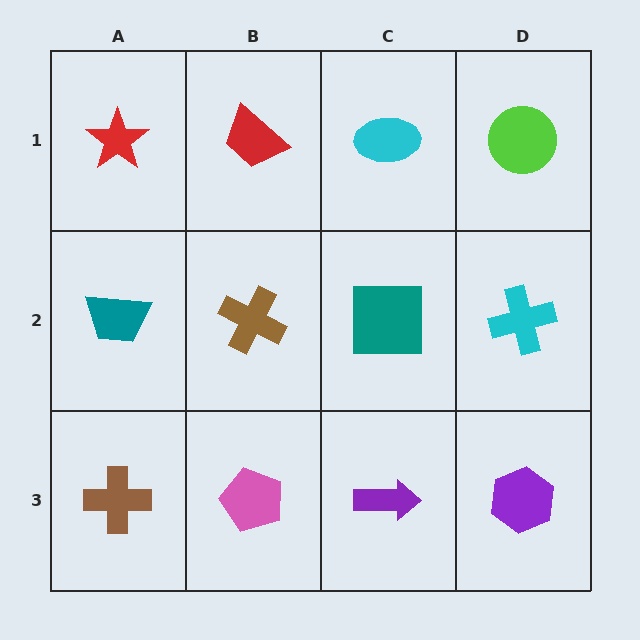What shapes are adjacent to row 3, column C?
A teal square (row 2, column C), a pink pentagon (row 3, column B), a purple hexagon (row 3, column D).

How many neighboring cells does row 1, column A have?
2.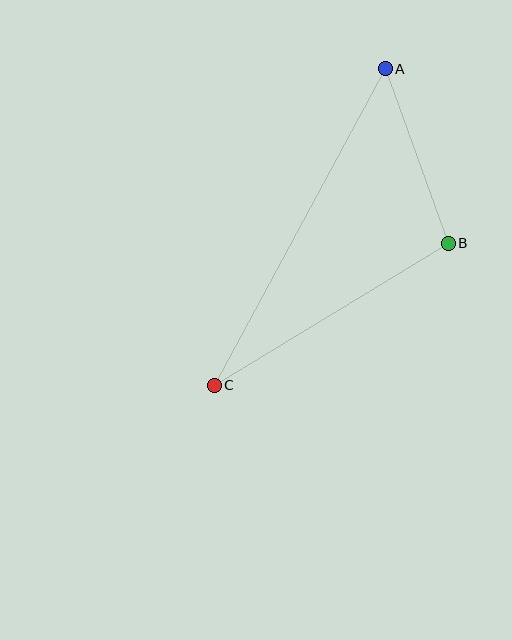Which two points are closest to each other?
Points A and B are closest to each other.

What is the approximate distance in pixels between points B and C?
The distance between B and C is approximately 274 pixels.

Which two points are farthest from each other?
Points A and C are farthest from each other.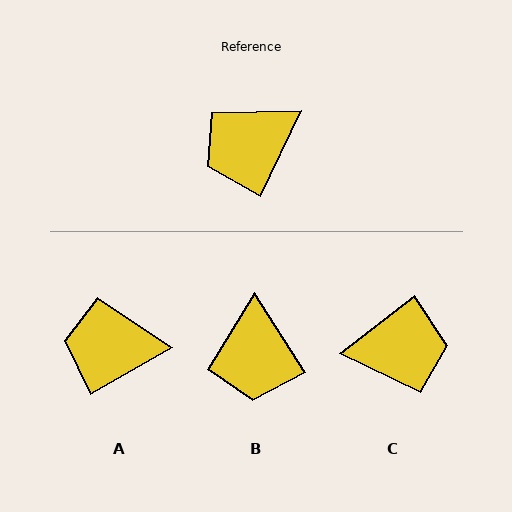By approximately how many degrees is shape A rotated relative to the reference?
Approximately 34 degrees clockwise.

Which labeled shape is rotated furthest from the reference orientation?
C, about 153 degrees away.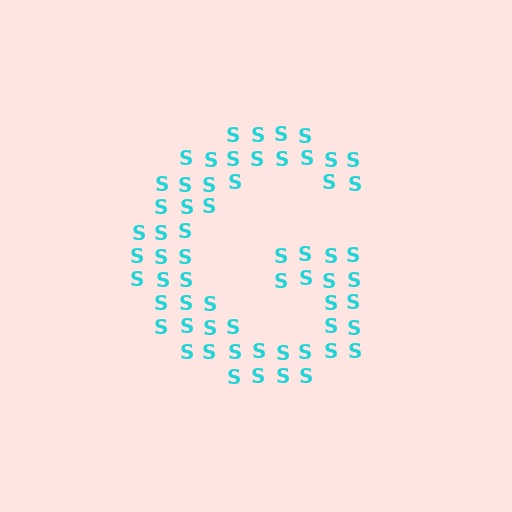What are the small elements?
The small elements are letter S's.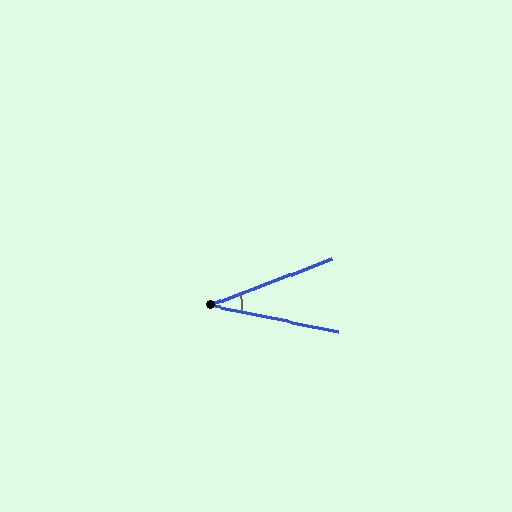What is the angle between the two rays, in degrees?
Approximately 33 degrees.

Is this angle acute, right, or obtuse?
It is acute.